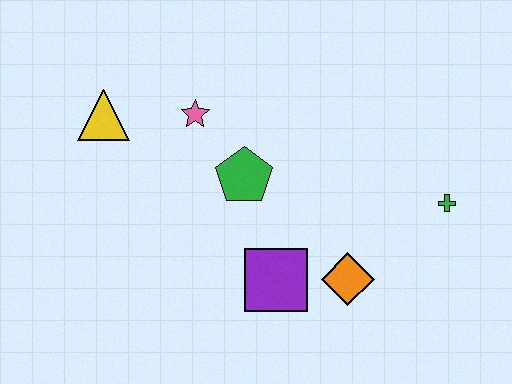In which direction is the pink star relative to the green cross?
The pink star is to the left of the green cross.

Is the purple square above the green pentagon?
No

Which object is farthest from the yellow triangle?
The green cross is farthest from the yellow triangle.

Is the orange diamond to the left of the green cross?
Yes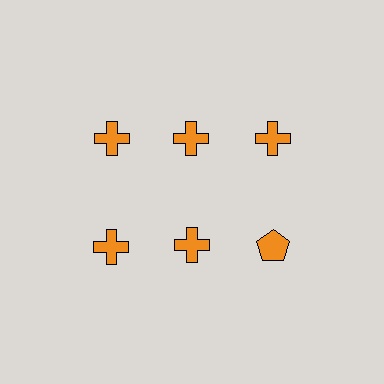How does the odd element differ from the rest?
It has a different shape: pentagon instead of cross.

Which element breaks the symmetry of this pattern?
The orange pentagon in the second row, center column breaks the symmetry. All other shapes are orange crosses.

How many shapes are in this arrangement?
There are 6 shapes arranged in a grid pattern.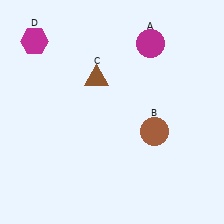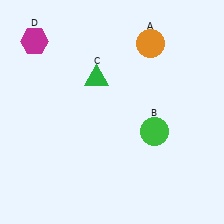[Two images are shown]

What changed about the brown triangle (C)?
In Image 1, C is brown. In Image 2, it changed to green.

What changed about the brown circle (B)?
In Image 1, B is brown. In Image 2, it changed to green.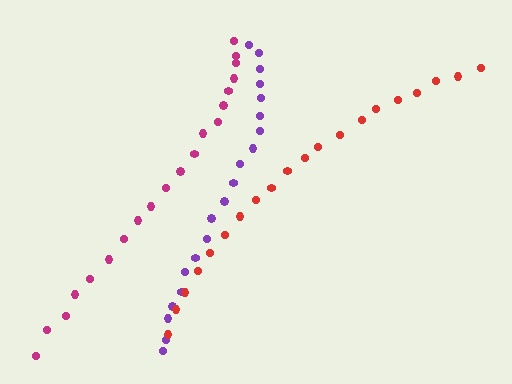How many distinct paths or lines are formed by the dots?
There are 3 distinct paths.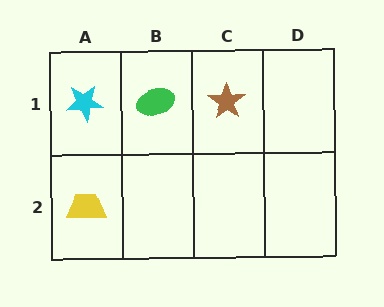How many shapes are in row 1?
3 shapes.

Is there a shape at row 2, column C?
No, that cell is empty.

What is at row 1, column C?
A brown star.